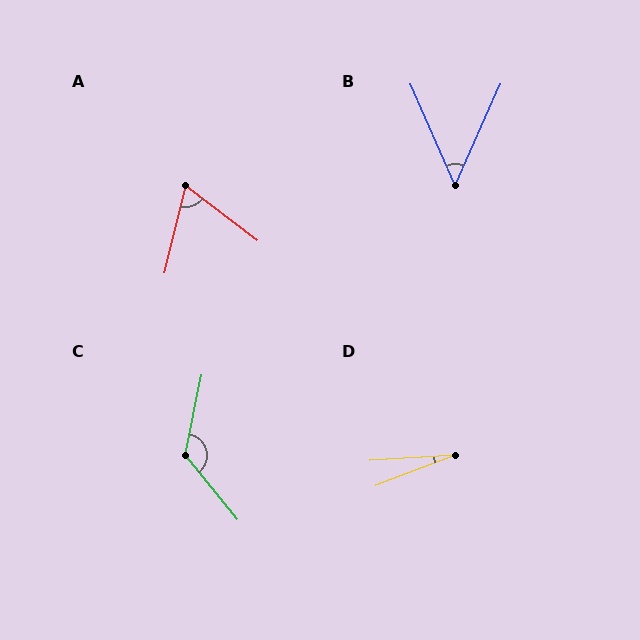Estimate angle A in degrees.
Approximately 66 degrees.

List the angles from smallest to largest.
D (17°), B (48°), A (66°), C (130°).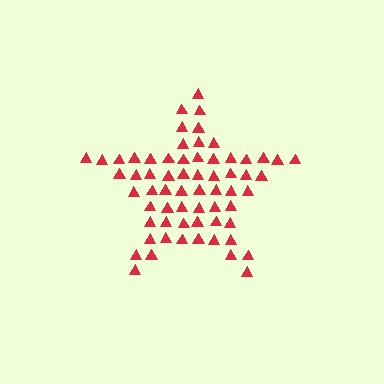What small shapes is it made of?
It is made of small triangles.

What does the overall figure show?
The overall figure shows a star.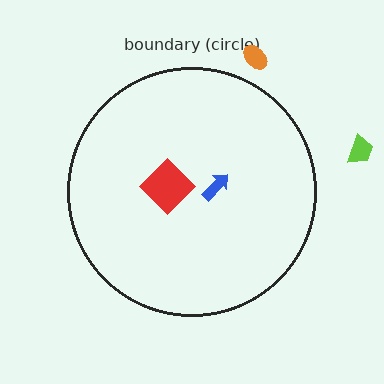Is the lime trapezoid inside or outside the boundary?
Outside.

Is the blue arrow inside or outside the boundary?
Inside.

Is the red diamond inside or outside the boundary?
Inside.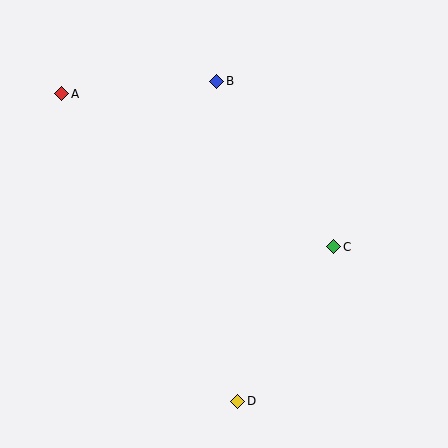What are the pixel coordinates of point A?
Point A is at (62, 94).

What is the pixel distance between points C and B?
The distance between C and B is 202 pixels.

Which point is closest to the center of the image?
Point C at (334, 247) is closest to the center.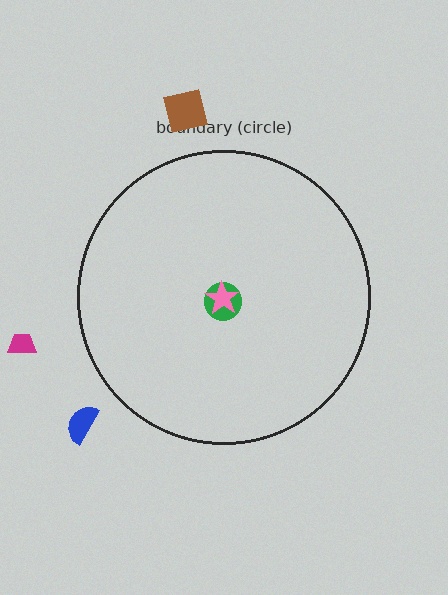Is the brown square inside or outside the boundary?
Outside.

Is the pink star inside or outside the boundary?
Inside.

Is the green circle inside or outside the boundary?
Inside.